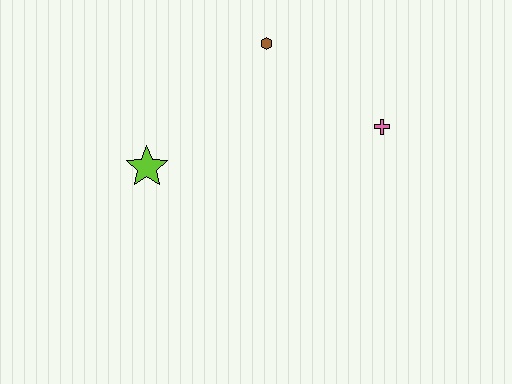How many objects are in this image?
There are 3 objects.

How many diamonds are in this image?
There are no diamonds.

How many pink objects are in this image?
There is 1 pink object.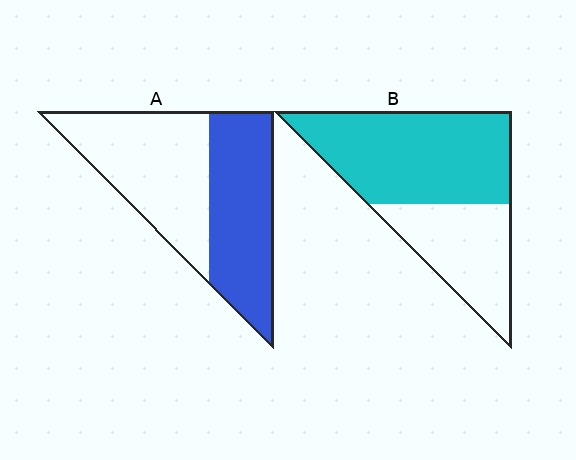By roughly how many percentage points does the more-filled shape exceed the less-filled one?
By roughly 15 percentage points (B over A).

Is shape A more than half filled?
Roughly half.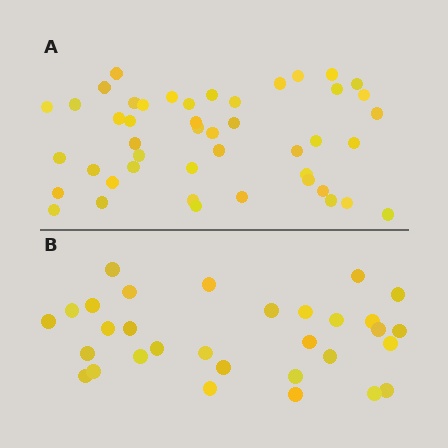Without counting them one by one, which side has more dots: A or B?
Region A (the top region) has more dots.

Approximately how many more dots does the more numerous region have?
Region A has approximately 15 more dots than region B.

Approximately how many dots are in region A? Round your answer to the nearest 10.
About 50 dots. (The exact count is 46, which rounds to 50.)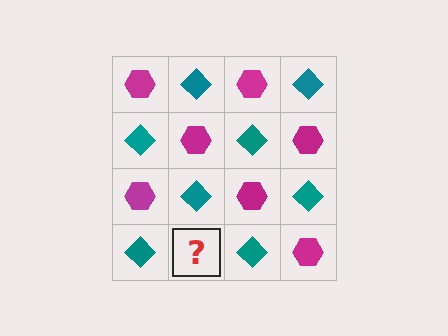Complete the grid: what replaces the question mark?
The question mark should be replaced with a magenta hexagon.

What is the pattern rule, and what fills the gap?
The rule is that it alternates magenta hexagon and teal diamond in a checkerboard pattern. The gap should be filled with a magenta hexagon.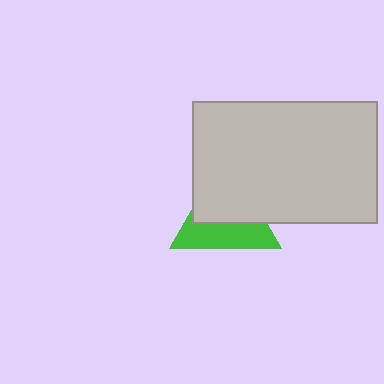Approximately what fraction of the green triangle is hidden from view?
Roughly 53% of the green triangle is hidden behind the light gray rectangle.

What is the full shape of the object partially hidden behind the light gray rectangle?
The partially hidden object is a green triangle.